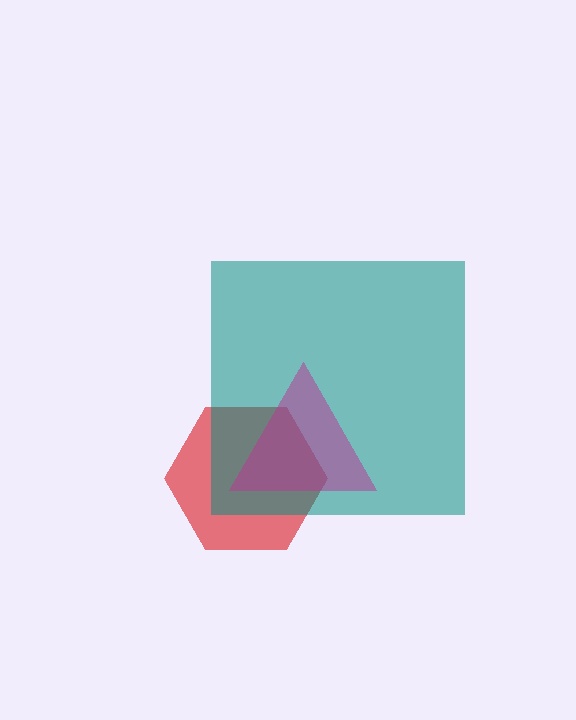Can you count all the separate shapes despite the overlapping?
Yes, there are 3 separate shapes.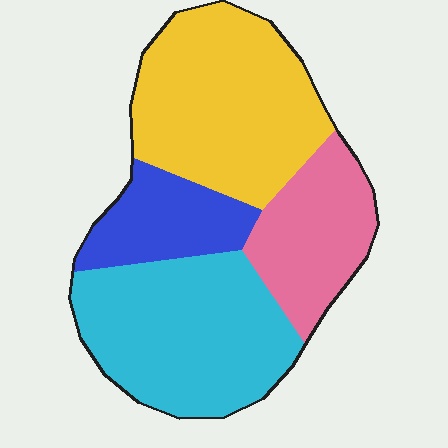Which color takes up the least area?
Blue, at roughly 15%.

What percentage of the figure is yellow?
Yellow covers about 35% of the figure.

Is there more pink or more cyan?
Cyan.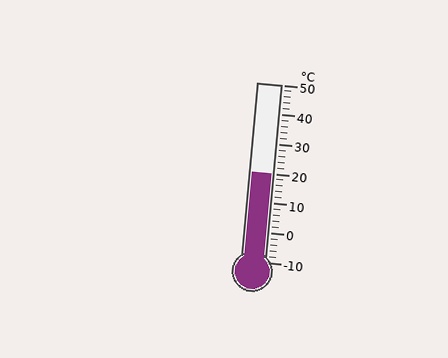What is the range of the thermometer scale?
The thermometer scale ranges from -10°C to 50°C.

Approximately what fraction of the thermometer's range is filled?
The thermometer is filled to approximately 50% of its range.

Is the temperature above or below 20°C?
The temperature is at 20°C.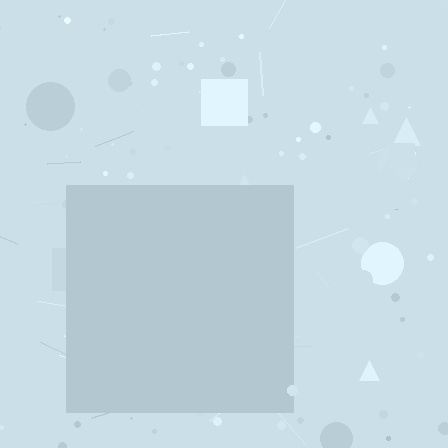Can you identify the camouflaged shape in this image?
The camouflaged shape is a square.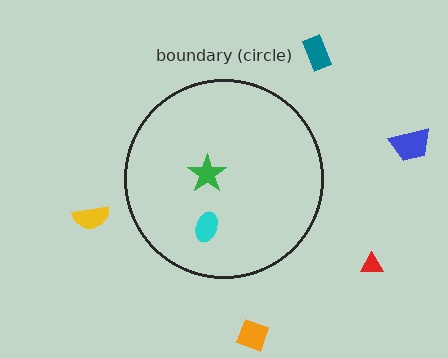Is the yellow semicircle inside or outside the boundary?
Outside.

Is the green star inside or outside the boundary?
Inside.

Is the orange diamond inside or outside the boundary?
Outside.